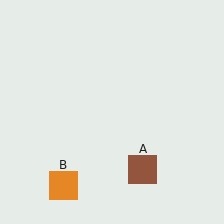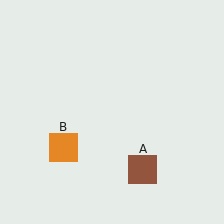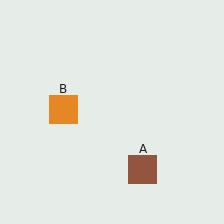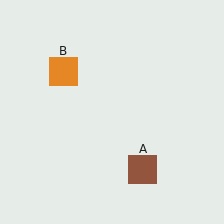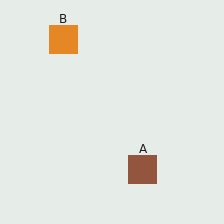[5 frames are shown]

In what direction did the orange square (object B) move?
The orange square (object B) moved up.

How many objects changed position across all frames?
1 object changed position: orange square (object B).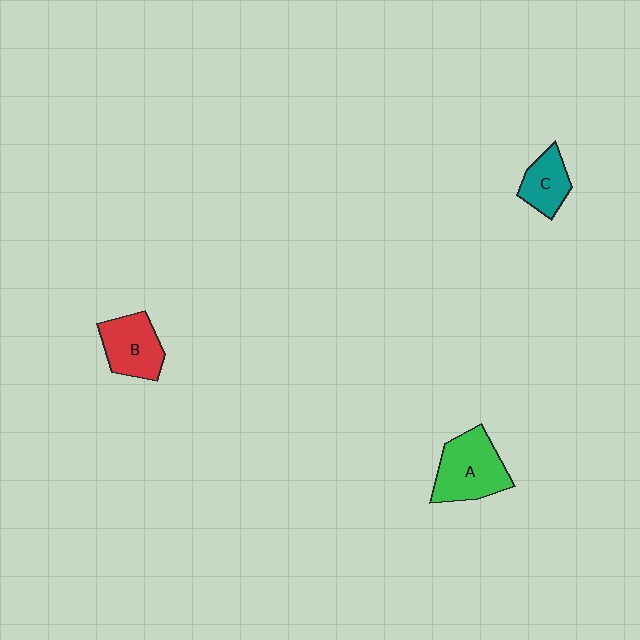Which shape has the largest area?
Shape A (green).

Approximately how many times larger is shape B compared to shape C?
Approximately 1.3 times.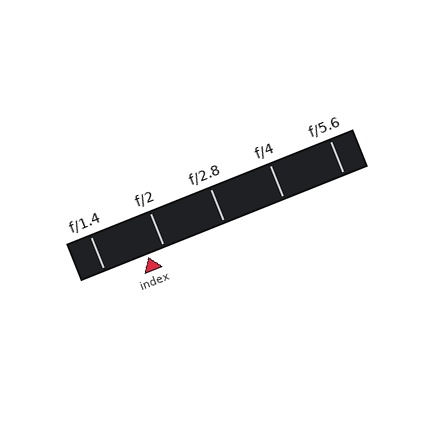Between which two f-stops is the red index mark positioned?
The index mark is between f/1.4 and f/2.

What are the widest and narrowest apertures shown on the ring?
The widest aperture shown is f/1.4 and the narrowest is f/5.6.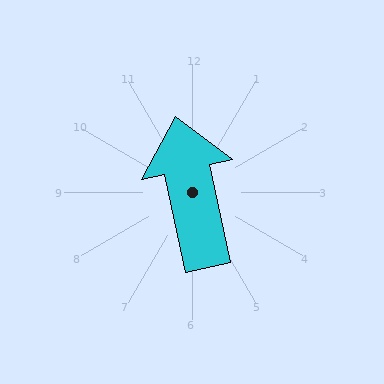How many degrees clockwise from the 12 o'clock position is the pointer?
Approximately 348 degrees.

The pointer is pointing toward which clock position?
Roughly 12 o'clock.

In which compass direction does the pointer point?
North.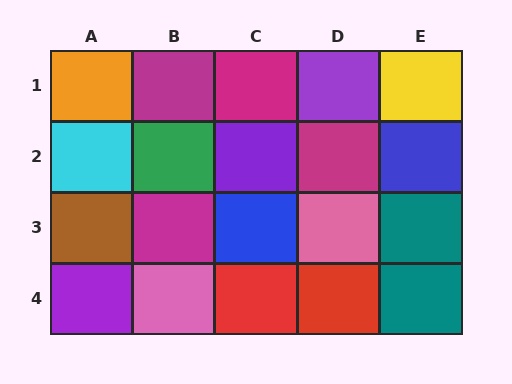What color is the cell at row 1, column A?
Orange.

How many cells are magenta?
4 cells are magenta.